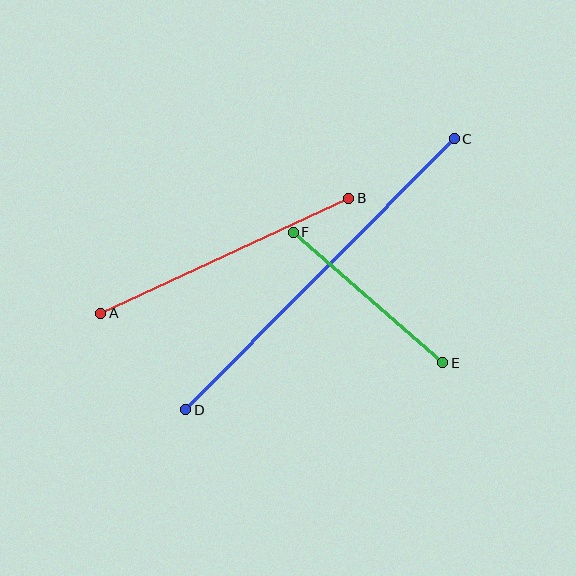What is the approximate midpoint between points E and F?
The midpoint is at approximately (368, 298) pixels.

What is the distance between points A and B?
The distance is approximately 274 pixels.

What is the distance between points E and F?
The distance is approximately 199 pixels.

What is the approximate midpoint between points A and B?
The midpoint is at approximately (225, 256) pixels.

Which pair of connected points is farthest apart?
Points C and D are farthest apart.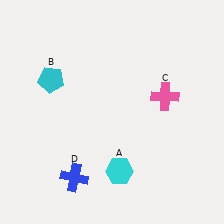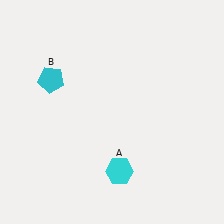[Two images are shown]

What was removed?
The blue cross (D), the pink cross (C) were removed in Image 2.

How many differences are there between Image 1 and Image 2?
There are 2 differences between the two images.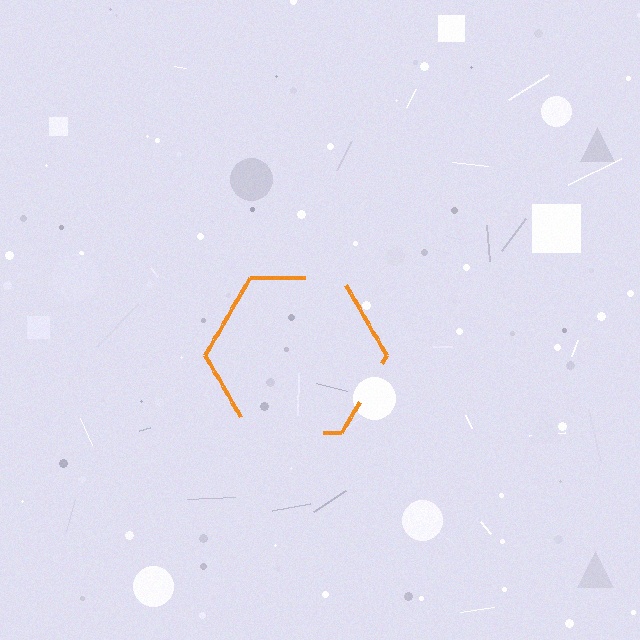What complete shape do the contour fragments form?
The contour fragments form a hexagon.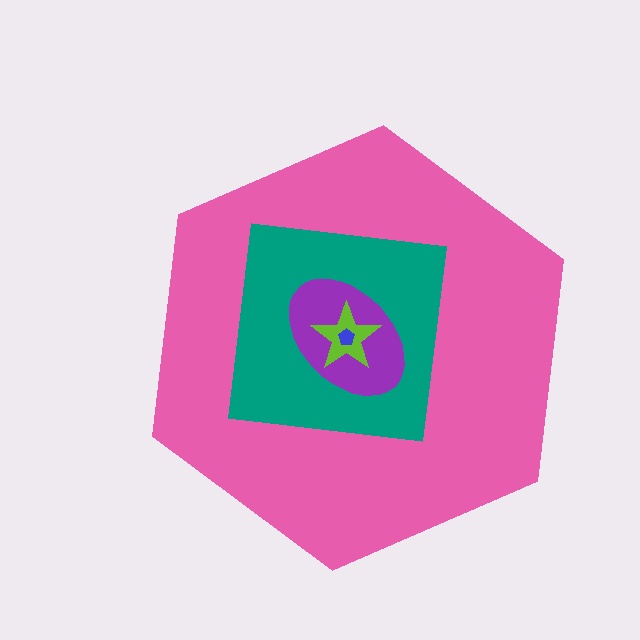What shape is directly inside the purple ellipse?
The lime star.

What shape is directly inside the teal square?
The purple ellipse.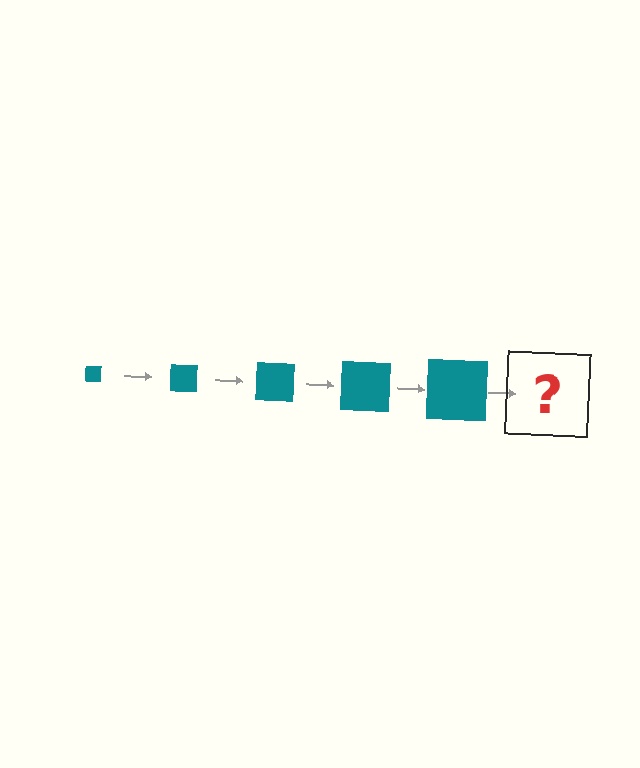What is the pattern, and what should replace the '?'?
The pattern is that the square gets progressively larger each step. The '?' should be a teal square, larger than the previous one.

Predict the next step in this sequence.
The next step is a teal square, larger than the previous one.